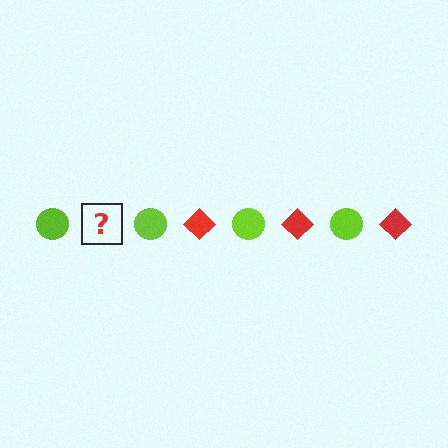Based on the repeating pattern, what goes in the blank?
The blank should be a red diamond.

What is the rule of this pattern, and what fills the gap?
The rule is that the pattern alternates between lime circle and red diamond. The gap should be filled with a red diamond.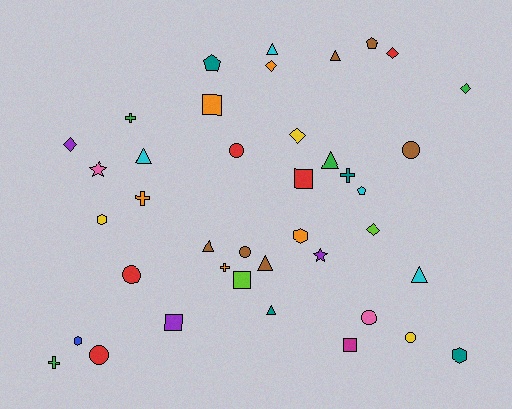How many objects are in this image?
There are 40 objects.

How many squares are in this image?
There are 5 squares.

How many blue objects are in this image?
There is 1 blue object.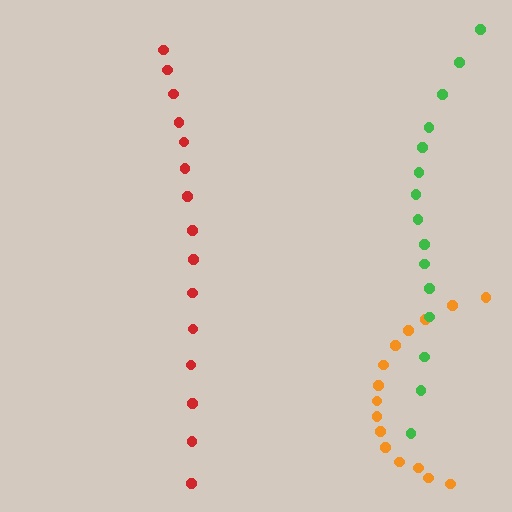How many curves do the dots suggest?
There are 3 distinct paths.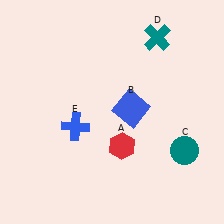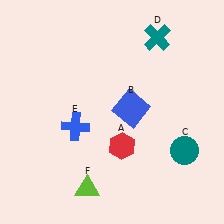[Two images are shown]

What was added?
A lime triangle (F) was added in Image 2.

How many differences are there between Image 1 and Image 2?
There is 1 difference between the two images.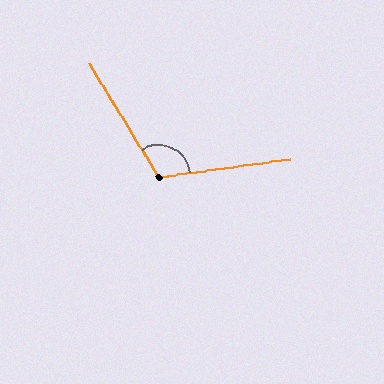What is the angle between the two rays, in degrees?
Approximately 113 degrees.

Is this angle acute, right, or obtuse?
It is obtuse.